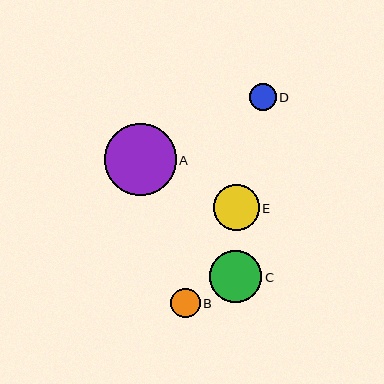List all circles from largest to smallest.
From largest to smallest: A, C, E, B, D.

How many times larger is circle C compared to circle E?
Circle C is approximately 1.1 times the size of circle E.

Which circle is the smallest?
Circle D is the smallest with a size of approximately 27 pixels.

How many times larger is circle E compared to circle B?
Circle E is approximately 1.5 times the size of circle B.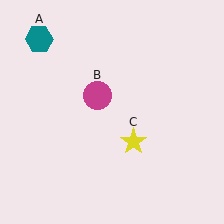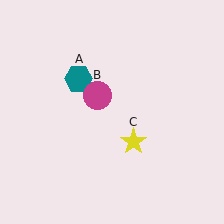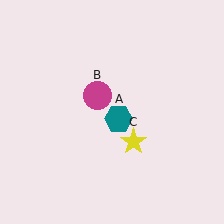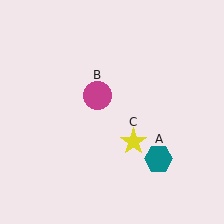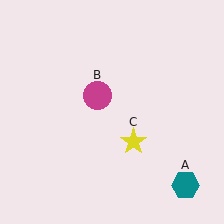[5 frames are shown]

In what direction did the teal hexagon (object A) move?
The teal hexagon (object A) moved down and to the right.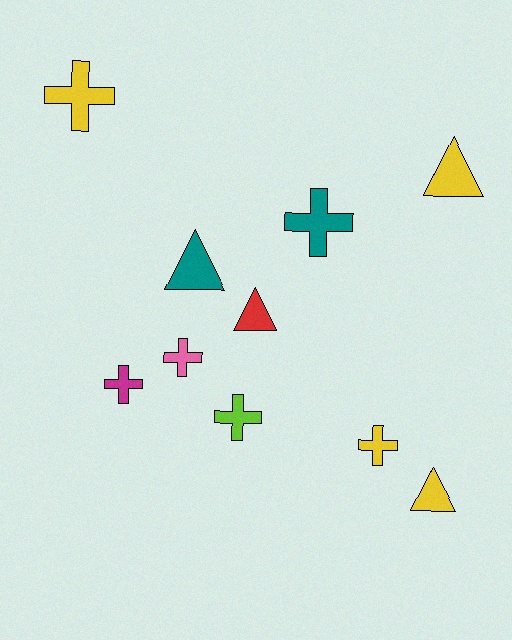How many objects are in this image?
There are 10 objects.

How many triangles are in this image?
There are 4 triangles.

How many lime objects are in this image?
There is 1 lime object.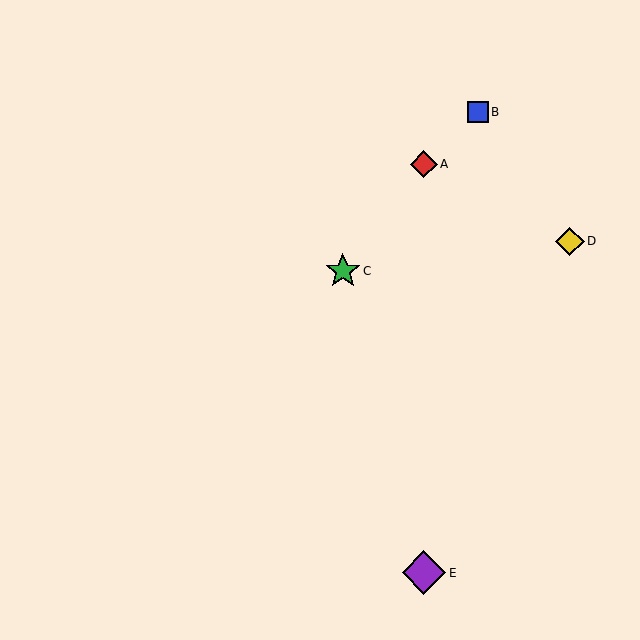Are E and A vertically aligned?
Yes, both are at x≈424.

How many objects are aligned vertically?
2 objects (A, E) are aligned vertically.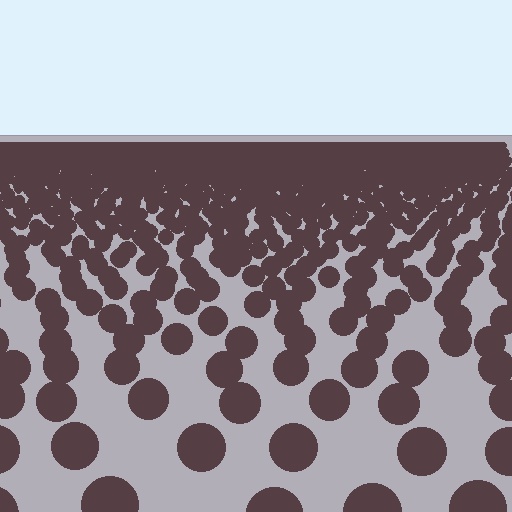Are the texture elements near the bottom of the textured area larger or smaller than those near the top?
Larger. Near the bottom, elements are closer to the viewer and appear at a bigger on-screen size.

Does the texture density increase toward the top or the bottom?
Density increases toward the top.